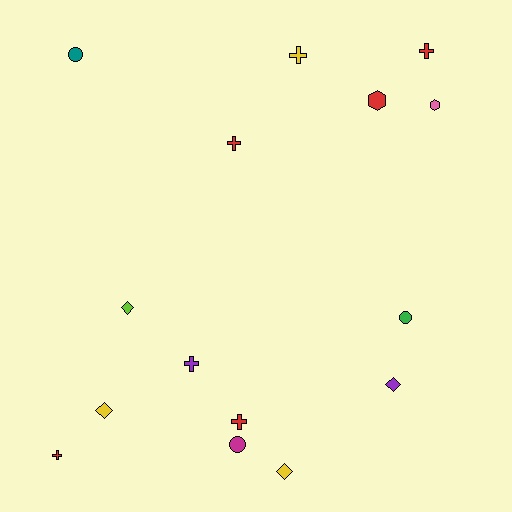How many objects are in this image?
There are 15 objects.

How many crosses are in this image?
There are 6 crosses.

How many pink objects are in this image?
There is 1 pink object.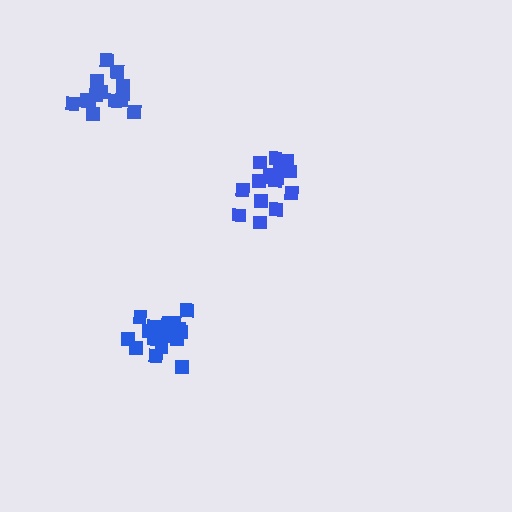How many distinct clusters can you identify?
There are 3 distinct clusters.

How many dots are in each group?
Group 1: 14 dots, Group 2: 16 dots, Group 3: 16 dots (46 total).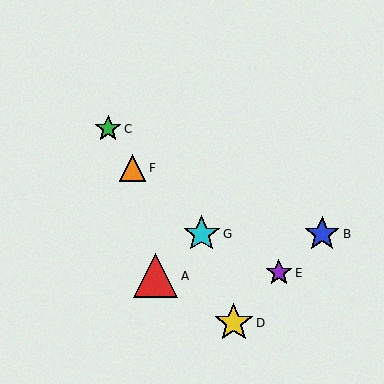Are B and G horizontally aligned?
Yes, both are at y≈234.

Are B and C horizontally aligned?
No, B is at y≈234 and C is at y≈129.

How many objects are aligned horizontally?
2 objects (B, G) are aligned horizontally.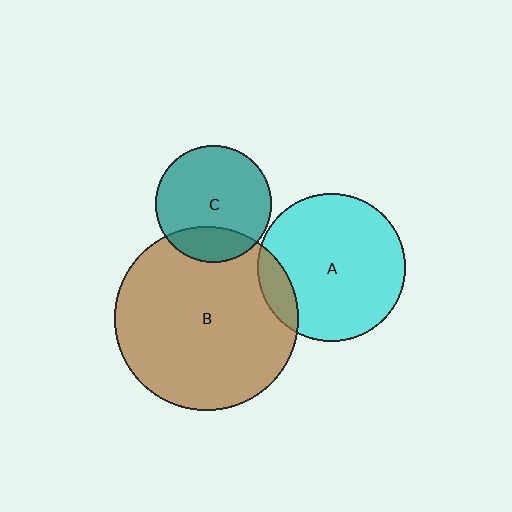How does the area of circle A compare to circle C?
Approximately 1.6 times.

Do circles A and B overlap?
Yes.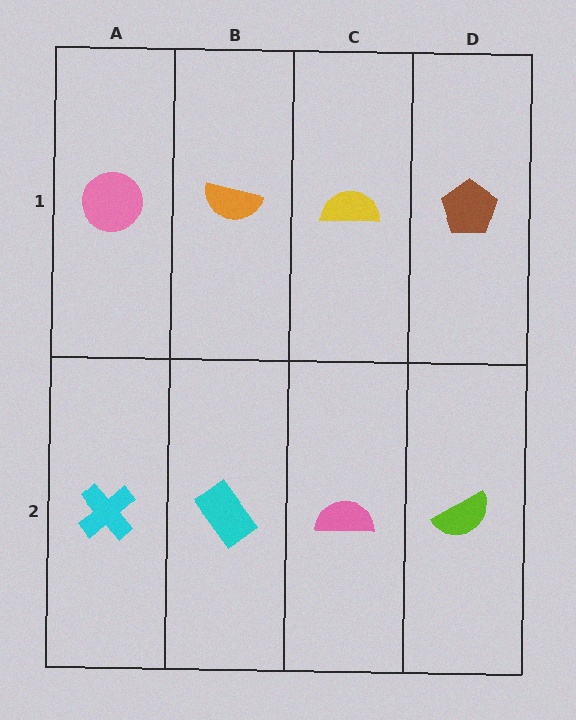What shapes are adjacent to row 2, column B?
An orange semicircle (row 1, column B), a cyan cross (row 2, column A), a pink semicircle (row 2, column C).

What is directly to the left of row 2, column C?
A cyan rectangle.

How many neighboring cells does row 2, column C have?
3.